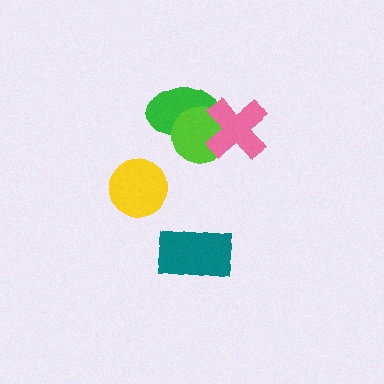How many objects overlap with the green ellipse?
2 objects overlap with the green ellipse.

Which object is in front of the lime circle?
The pink cross is in front of the lime circle.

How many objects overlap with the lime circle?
2 objects overlap with the lime circle.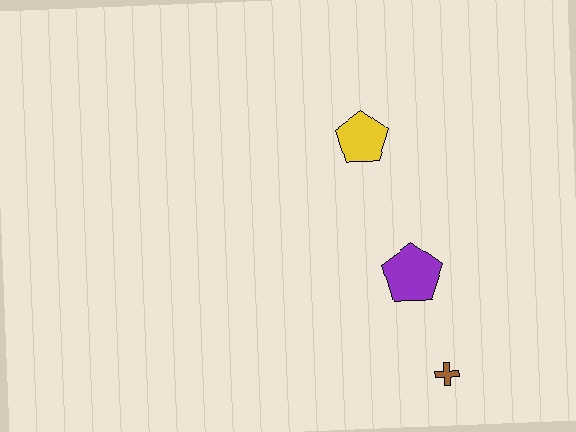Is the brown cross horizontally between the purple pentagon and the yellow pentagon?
No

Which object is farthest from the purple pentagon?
The yellow pentagon is farthest from the purple pentagon.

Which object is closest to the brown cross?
The purple pentagon is closest to the brown cross.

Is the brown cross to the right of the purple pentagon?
Yes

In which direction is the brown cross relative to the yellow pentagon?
The brown cross is below the yellow pentagon.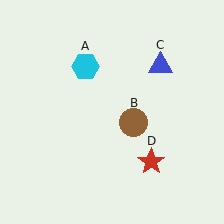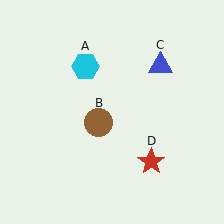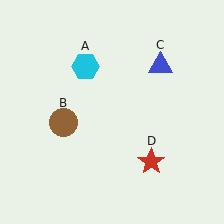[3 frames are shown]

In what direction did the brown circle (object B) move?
The brown circle (object B) moved left.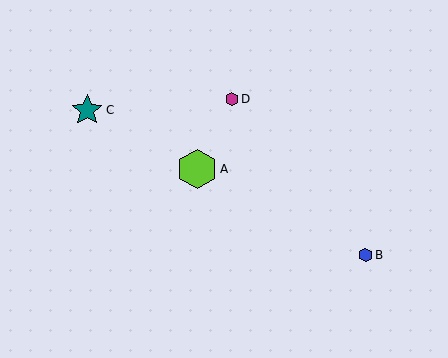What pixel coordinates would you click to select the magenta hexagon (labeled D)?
Click at (232, 99) to select the magenta hexagon D.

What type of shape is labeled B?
Shape B is a blue hexagon.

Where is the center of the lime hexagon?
The center of the lime hexagon is at (197, 169).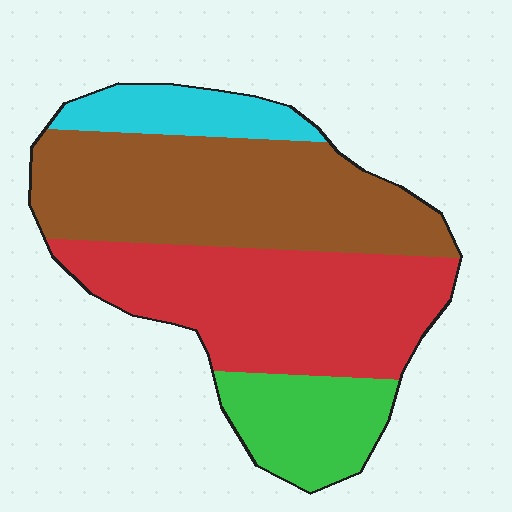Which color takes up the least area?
Cyan, at roughly 10%.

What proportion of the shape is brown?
Brown takes up between a quarter and a half of the shape.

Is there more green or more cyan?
Green.